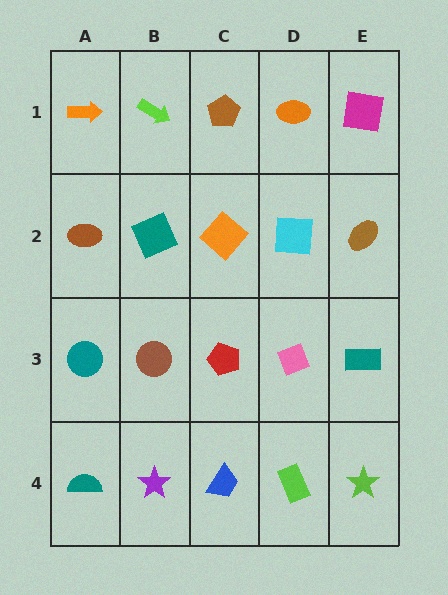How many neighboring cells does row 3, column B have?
4.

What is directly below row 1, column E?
A brown ellipse.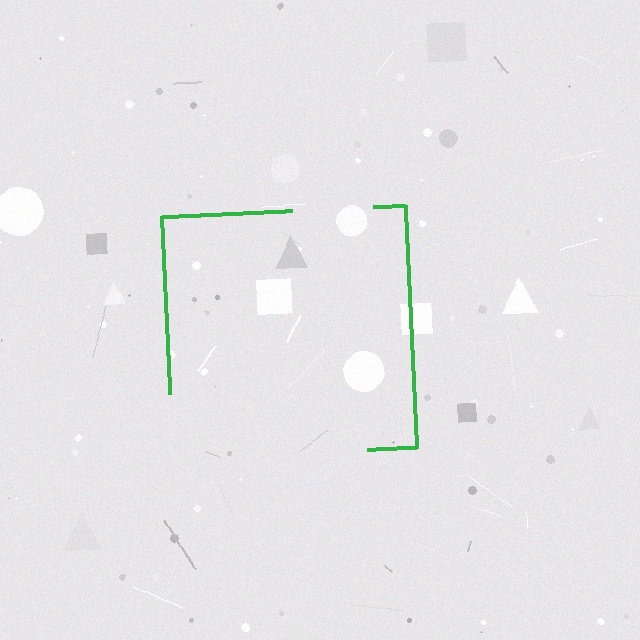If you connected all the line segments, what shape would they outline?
They would outline a square.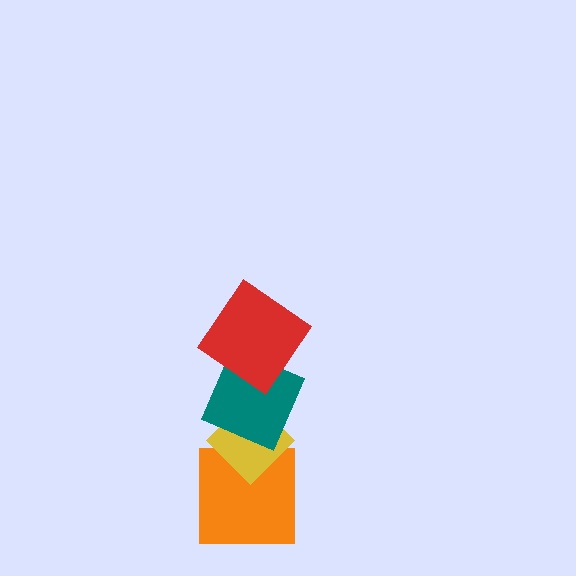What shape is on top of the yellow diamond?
The teal square is on top of the yellow diamond.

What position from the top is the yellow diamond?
The yellow diamond is 3rd from the top.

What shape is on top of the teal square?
The red diamond is on top of the teal square.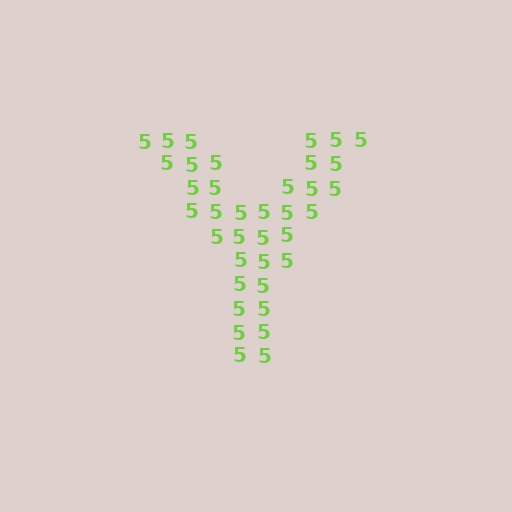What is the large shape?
The large shape is the letter Y.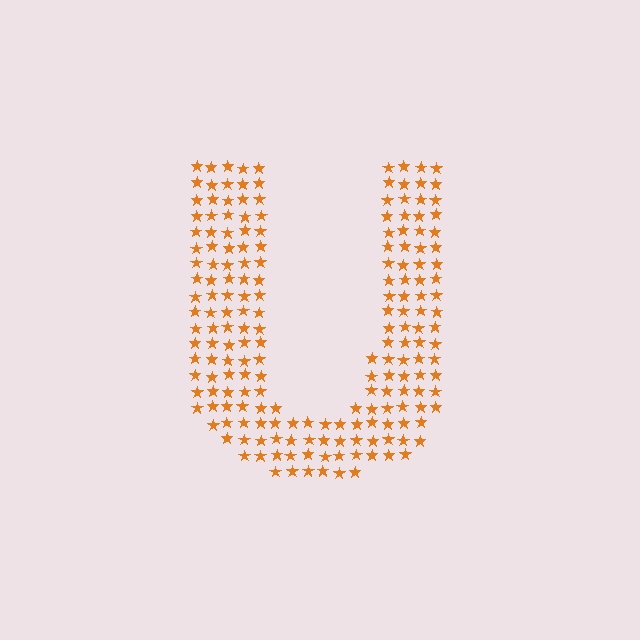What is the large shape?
The large shape is the letter U.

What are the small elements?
The small elements are stars.